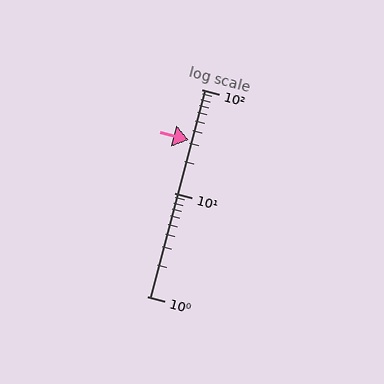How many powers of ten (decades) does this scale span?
The scale spans 2 decades, from 1 to 100.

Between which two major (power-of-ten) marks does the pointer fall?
The pointer is between 10 and 100.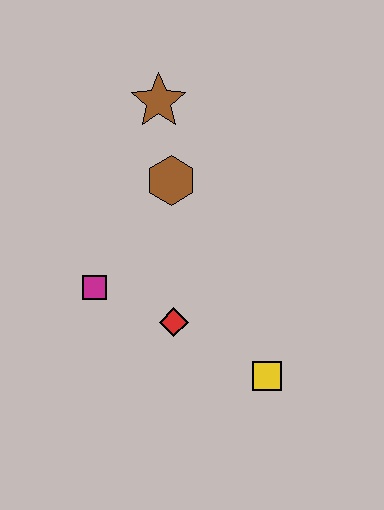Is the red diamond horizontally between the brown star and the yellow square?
Yes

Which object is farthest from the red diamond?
The brown star is farthest from the red diamond.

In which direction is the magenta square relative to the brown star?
The magenta square is below the brown star.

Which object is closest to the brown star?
The brown hexagon is closest to the brown star.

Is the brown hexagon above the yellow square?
Yes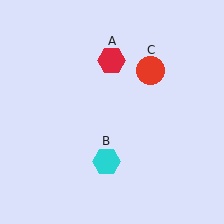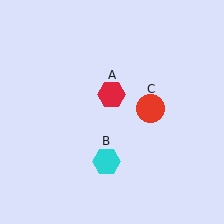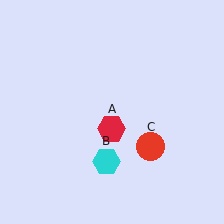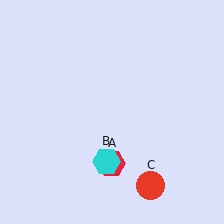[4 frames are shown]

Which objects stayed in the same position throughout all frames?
Cyan hexagon (object B) remained stationary.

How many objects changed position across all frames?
2 objects changed position: red hexagon (object A), red circle (object C).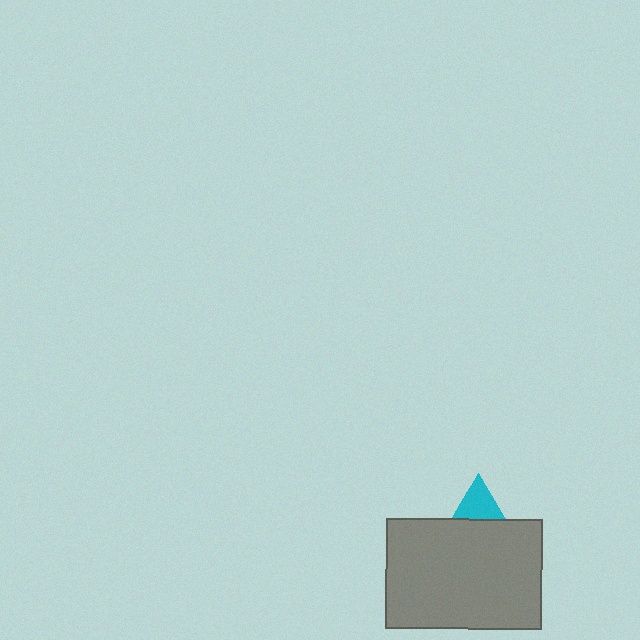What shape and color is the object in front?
The object in front is a gray rectangle.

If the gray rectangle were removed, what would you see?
You would see the complete cyan triangle.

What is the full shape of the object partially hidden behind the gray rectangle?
The partially hidden object is a cyan triangle.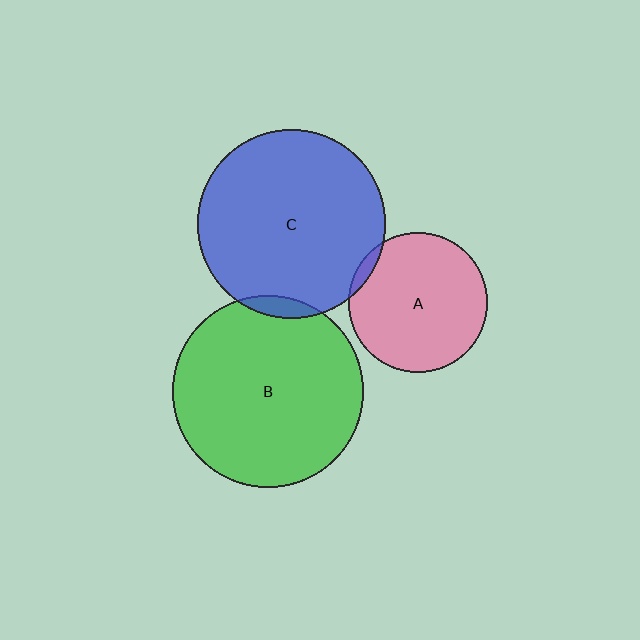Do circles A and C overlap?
Yes.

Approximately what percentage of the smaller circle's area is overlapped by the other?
Approximately 5%.